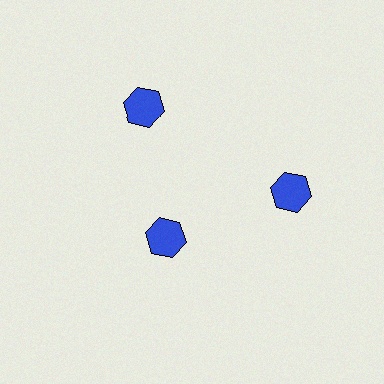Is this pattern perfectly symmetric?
No. The 3 blue hexagons are arranged in a ring, but one element near the 7 o'clock position is pulled inward toward the center, breaking the 3-fold rotational symmetry.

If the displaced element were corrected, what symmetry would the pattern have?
It would have 3-fold rotational symmetry — the pattern would map onto itself every 120 degrees.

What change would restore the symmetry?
The symmetry would be restored by moving it outward, back onto the ring so that all 3 hexagons sit at equal angles and equal distance from the center.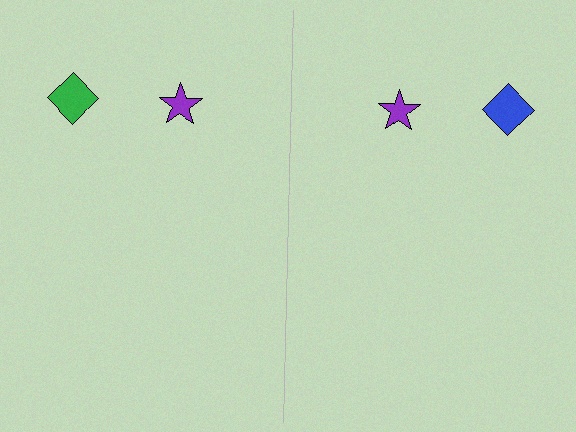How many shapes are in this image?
There are 4 shapes in this image.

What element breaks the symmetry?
The blue diamond on the right side breaks the symmetry — its mirror counterpart is green.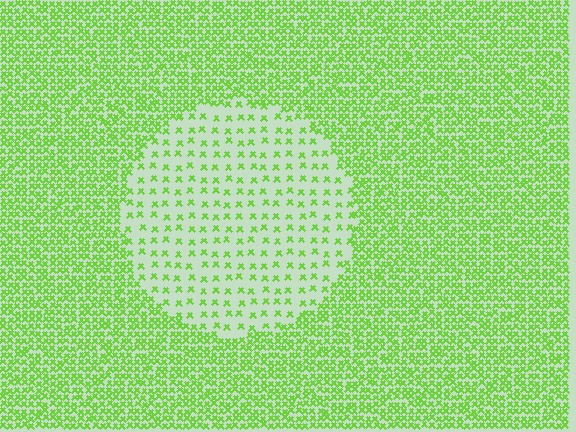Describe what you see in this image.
The image contains small lime elements arranged at two different densities. A circle-shaped region is visible where the elements are less densely packed than the surrounding area.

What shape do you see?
I see a circle.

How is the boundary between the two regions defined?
The boundary is defined by a change in element density (approximately 3.1x ratio). All elements are the same color, size, and shape.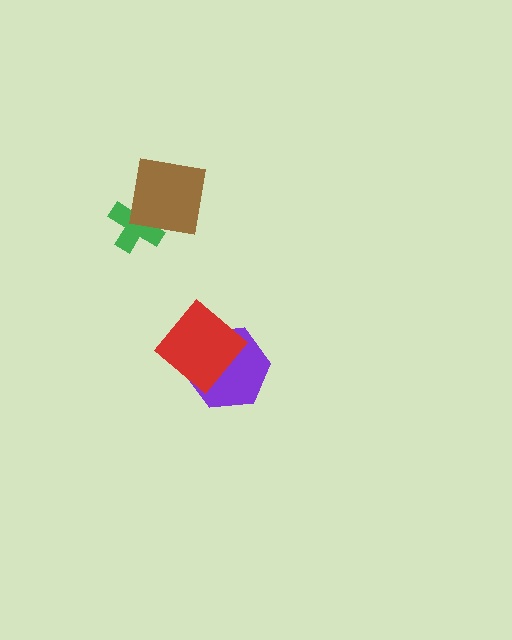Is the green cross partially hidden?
Yes, it is partially covered by another shape.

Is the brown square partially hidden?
No, no other shape covers it.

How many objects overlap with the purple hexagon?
1 object overlaps with the purple hexagon.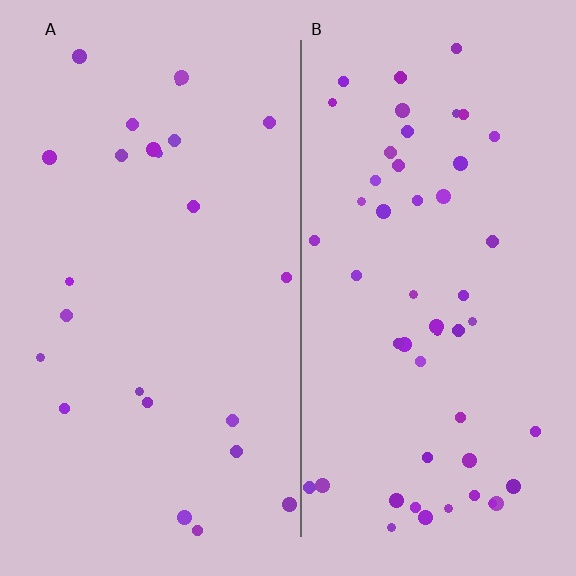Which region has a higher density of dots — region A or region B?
B (the right).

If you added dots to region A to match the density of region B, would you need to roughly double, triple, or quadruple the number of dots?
Approximately double.